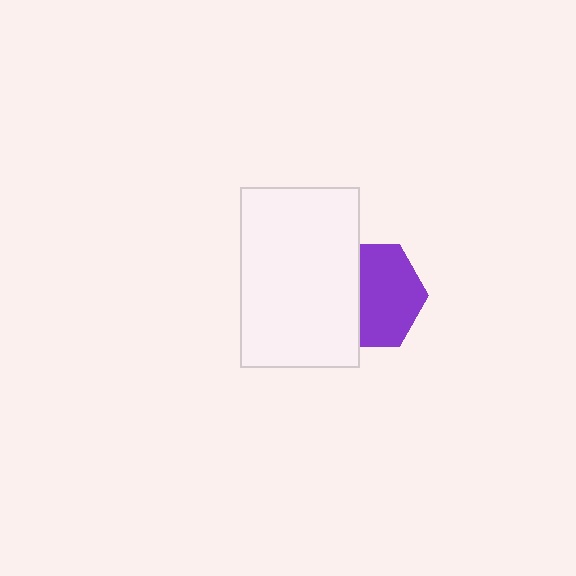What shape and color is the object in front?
The object in front is a white rectangle.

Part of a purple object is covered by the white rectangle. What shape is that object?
It is a hexagon.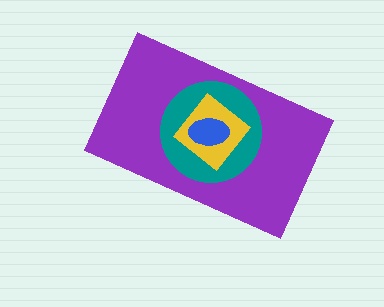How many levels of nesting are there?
4.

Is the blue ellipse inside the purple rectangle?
Yes.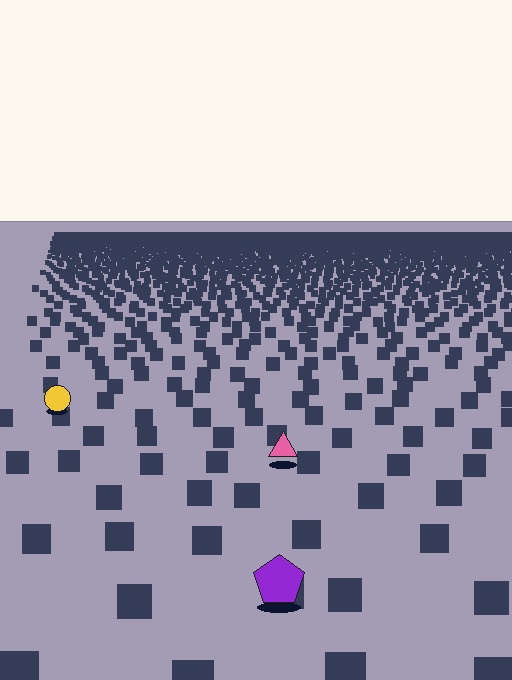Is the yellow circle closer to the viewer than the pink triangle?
No. The pink triangle is closer — you can tell from the texture gradient: the ground texture is coarser near it.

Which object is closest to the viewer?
The purple pentagon is closest. The texture marks near it are larger and more spread out.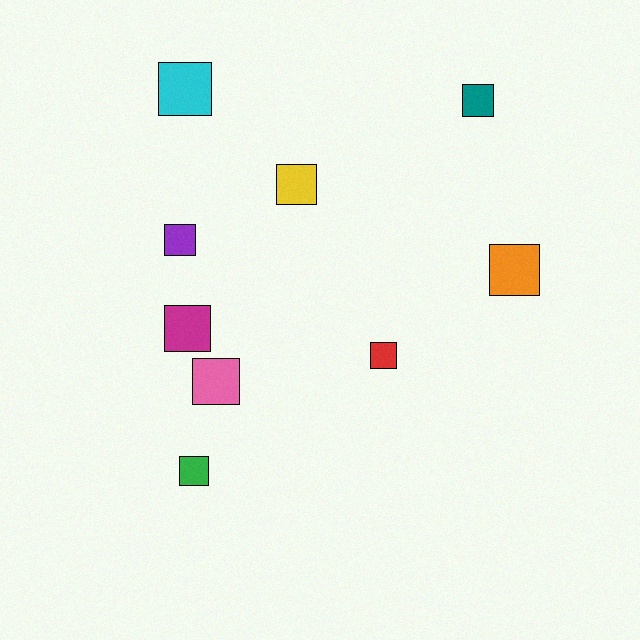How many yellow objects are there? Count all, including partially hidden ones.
There is 1 yellow object.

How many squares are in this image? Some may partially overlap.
There are 9 squares.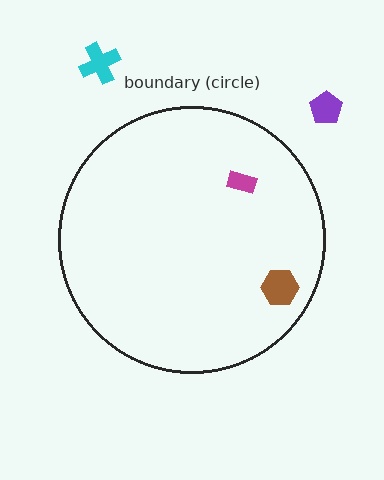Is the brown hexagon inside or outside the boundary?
Inside.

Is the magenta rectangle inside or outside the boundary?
Inside.